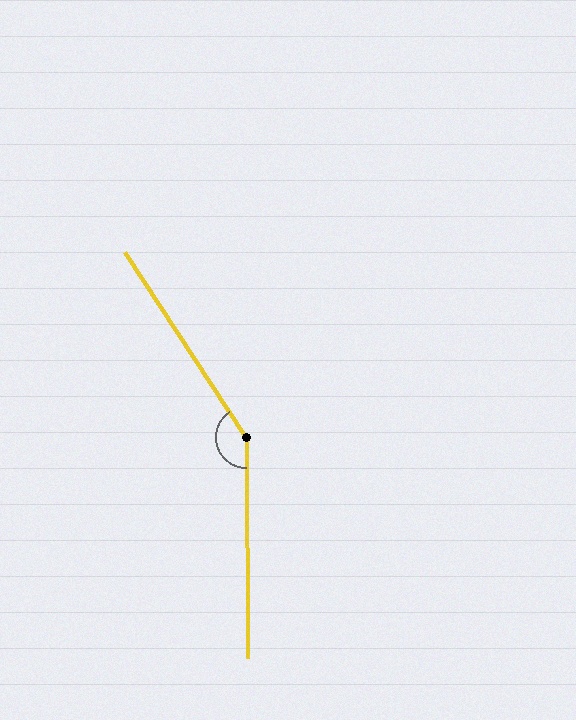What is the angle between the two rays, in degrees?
Approximately 147 degrees.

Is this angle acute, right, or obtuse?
It is obtuse.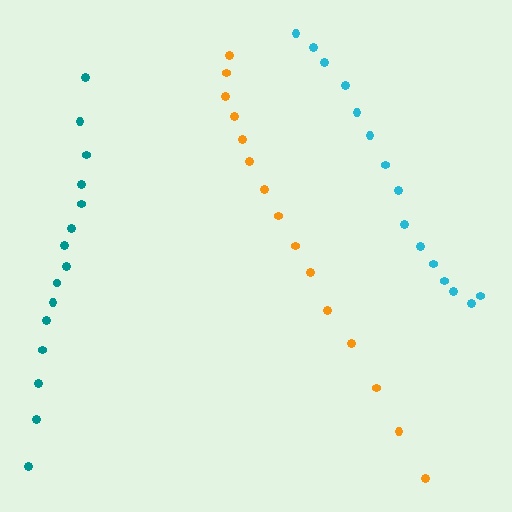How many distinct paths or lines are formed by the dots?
There are 3 distinct paths.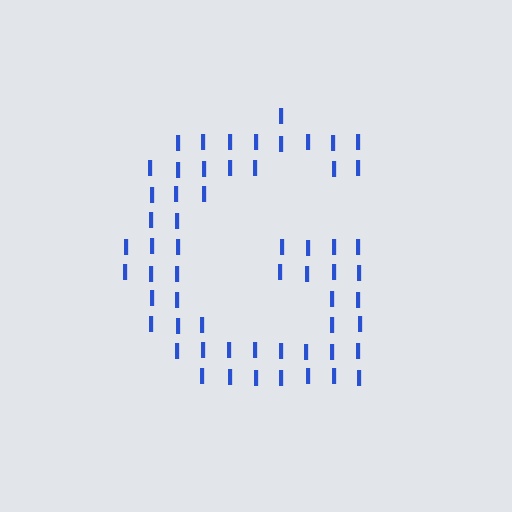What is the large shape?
The large shape is the letter G.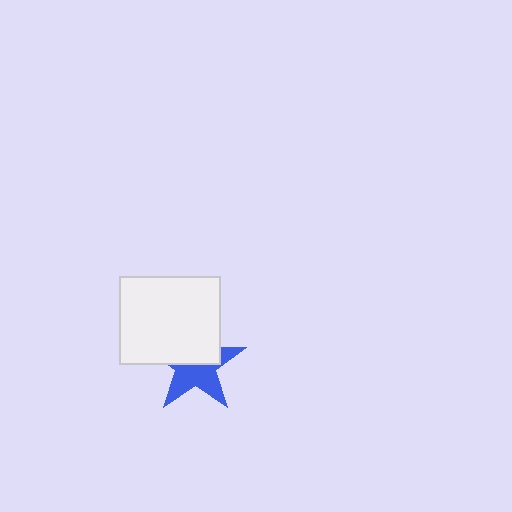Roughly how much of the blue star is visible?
About half of it is visible (roughly 51%).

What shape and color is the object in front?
The object in front is a white rectangle.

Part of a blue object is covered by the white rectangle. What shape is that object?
It is a star.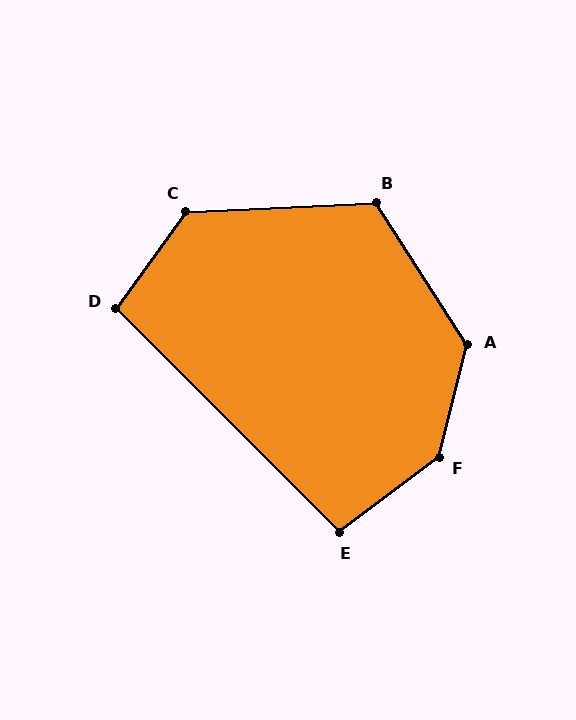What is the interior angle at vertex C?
Approximately 129 degrees (obtuse).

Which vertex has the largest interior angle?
F, at approximately 141 degrees.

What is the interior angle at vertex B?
Approximately 120 degrees (obtuse).